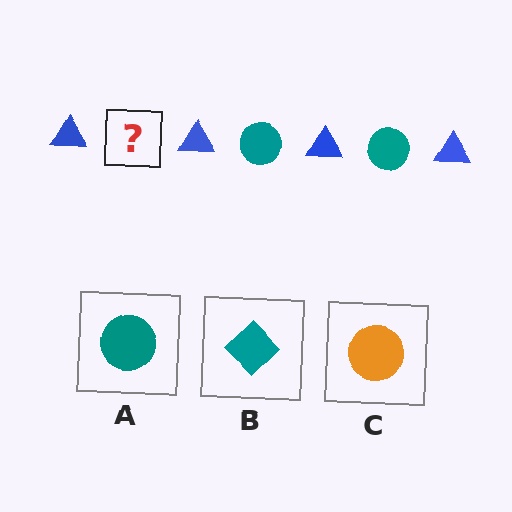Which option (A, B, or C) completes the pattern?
A.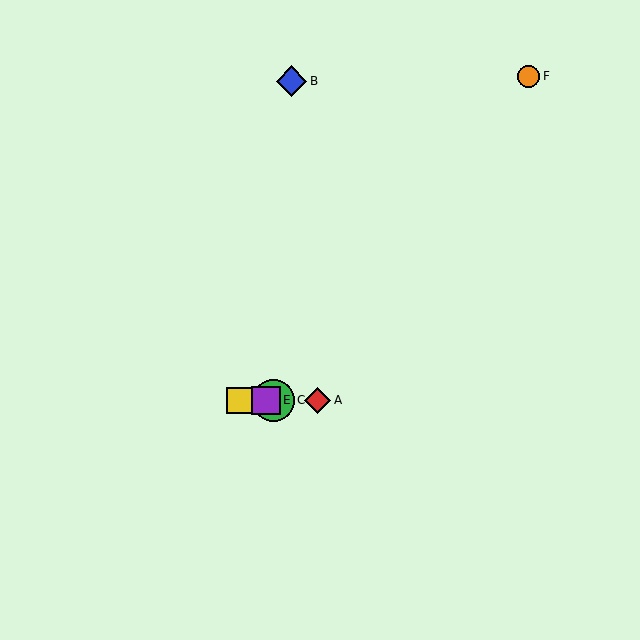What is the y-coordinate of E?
Object E is at y≈400.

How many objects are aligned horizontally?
4 objects (A, C, D, E) are aligned horizontally.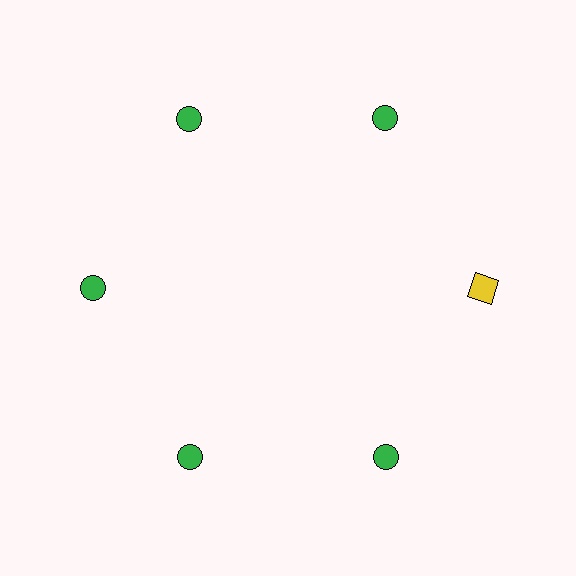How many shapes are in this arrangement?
There are 6 shapes arranged in a ring pattern.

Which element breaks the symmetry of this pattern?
The yellow square at roughly the 3 o'clock position breaks the symmetry. All other shapes are green circles.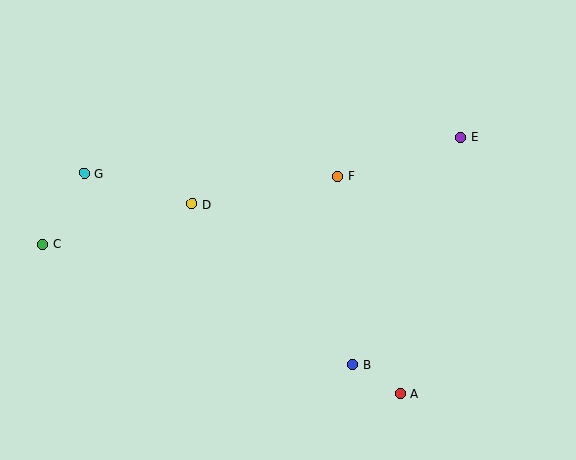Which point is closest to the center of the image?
Point F at (338, 176) is closest to the center.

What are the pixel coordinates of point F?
Point F is at (338, 176).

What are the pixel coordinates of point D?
Point D is at (192, 204).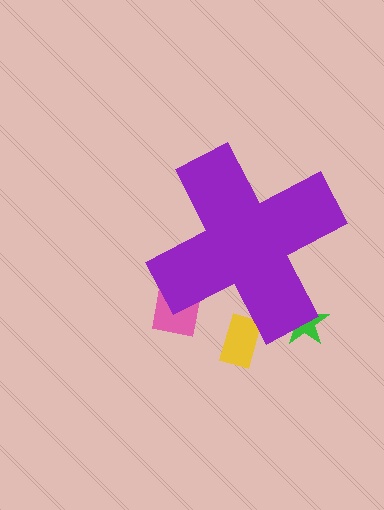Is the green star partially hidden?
Yes, the green star is partially hidden behind the purple cross.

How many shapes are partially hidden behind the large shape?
3 shapes are partially hidden.